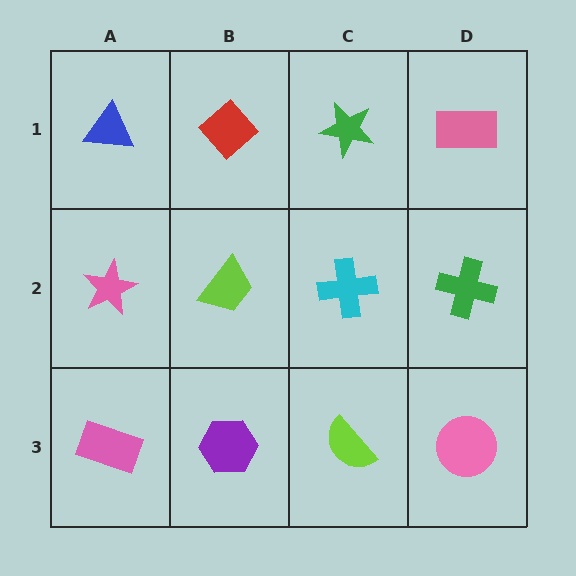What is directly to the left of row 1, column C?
A red diamond.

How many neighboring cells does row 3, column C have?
3.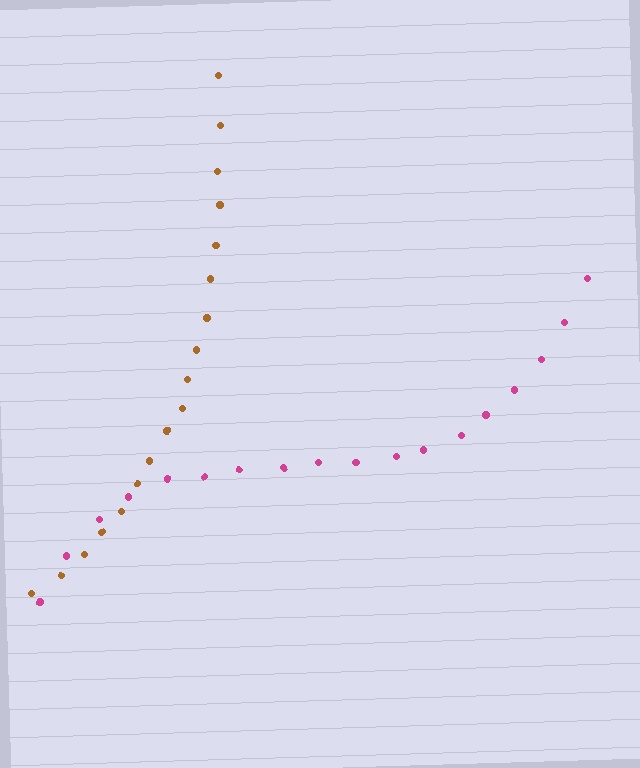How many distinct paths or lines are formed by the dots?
There are 2 distinct paths.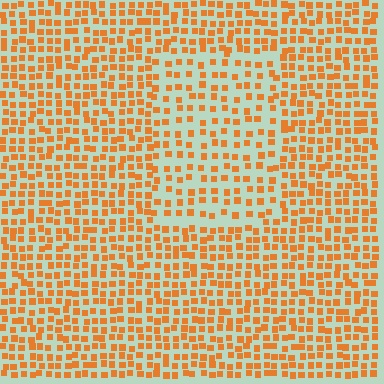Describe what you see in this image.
The image contains small orange elements arranged at two different densities. A rectangle-shaped region is visible where the elements are less densely packed than the surrounding area.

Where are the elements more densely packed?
The elements are more densely packed outside the rectangle boundary.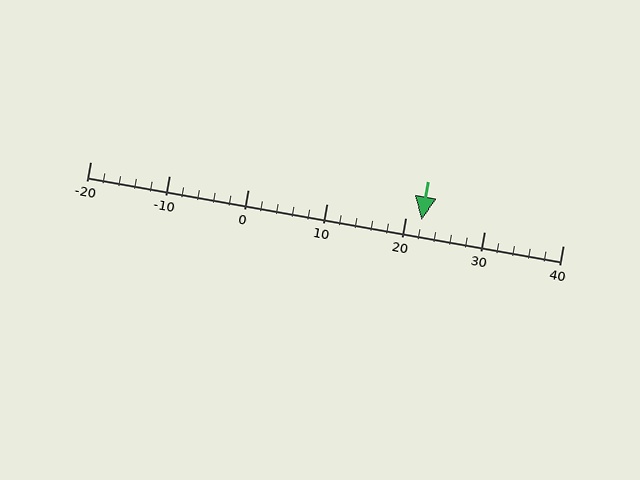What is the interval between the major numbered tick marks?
The major tick marks are spaced 10 units apart.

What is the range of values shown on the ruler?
The ruler shows values from -20 to 40.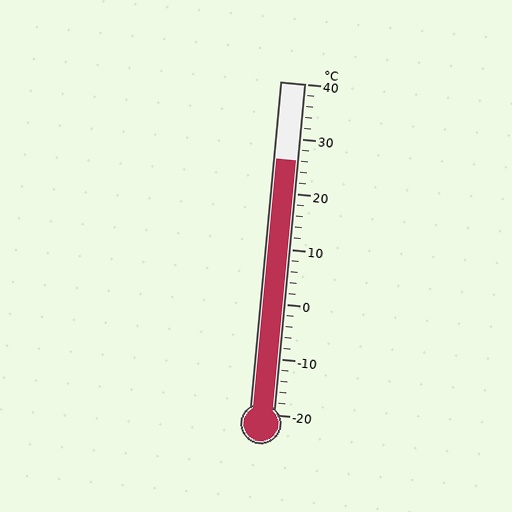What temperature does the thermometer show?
The thermometer shows approximately 26°C.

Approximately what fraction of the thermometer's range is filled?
The thermometer is filled to approximately 75% of its range.